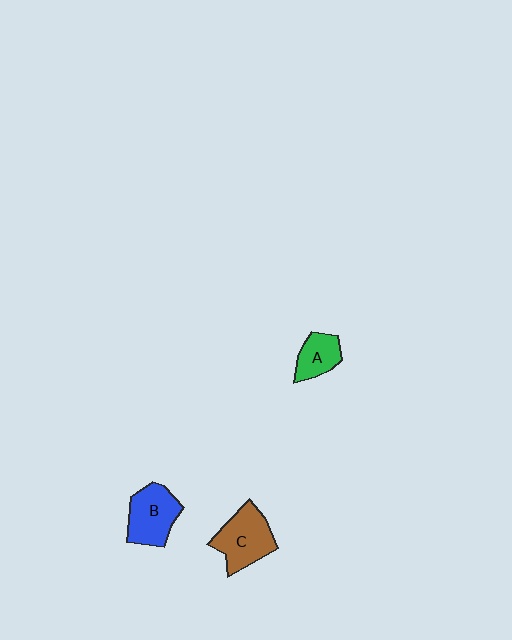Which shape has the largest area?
Shape C (brown).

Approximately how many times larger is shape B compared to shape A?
Approximately 1.6 times.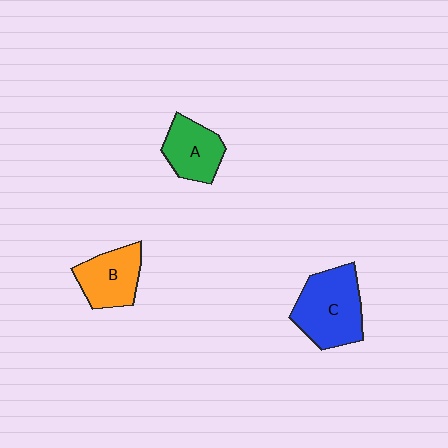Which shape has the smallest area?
Shape A (green).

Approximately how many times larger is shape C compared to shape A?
Approximately 1.5 times.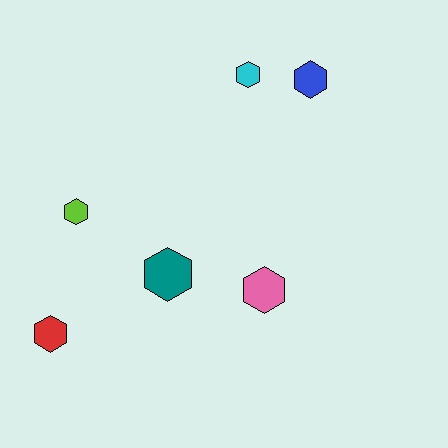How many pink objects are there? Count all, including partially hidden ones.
There is 1 pink object.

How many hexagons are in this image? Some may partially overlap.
There are 6 hexagons.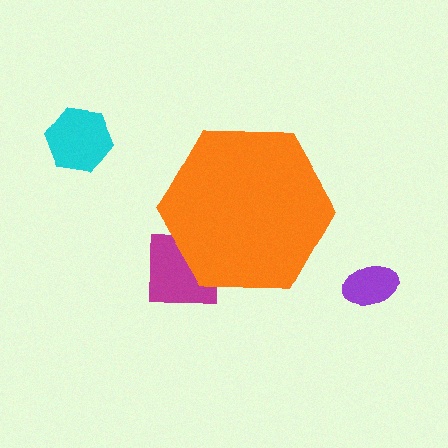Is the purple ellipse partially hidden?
No, the purple ellipse is fully visible.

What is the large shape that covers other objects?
An orange hexagon.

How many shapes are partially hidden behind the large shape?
1 shape is partially hidden.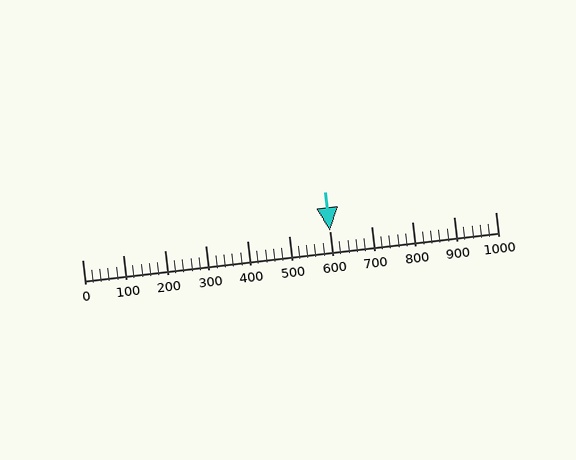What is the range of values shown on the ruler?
The ruler shows values from 0 to 1000.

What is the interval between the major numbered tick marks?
The major tick marks are spaced 100 units apart.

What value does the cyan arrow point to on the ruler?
The cyan arrow points to approximately 600.